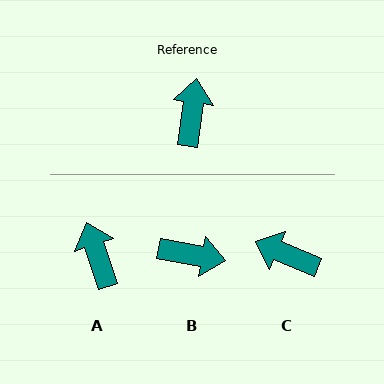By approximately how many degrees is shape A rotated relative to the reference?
Approximately 26 degrees counter-clockwise.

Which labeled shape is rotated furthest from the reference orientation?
B, about 92 degrees away.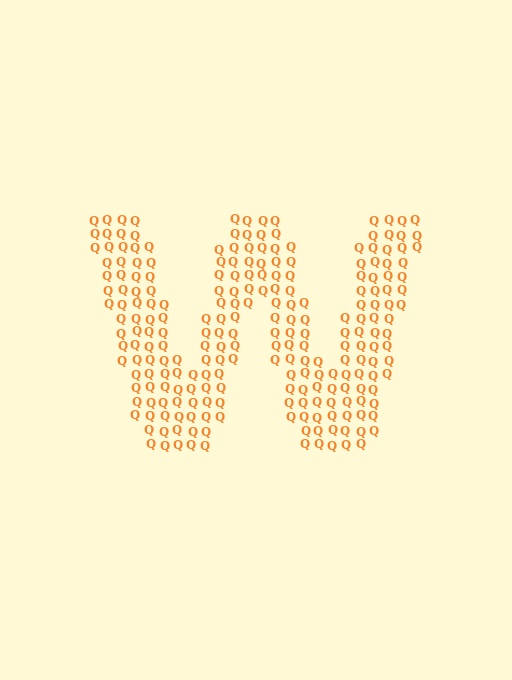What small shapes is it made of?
It is made of small letter Q's.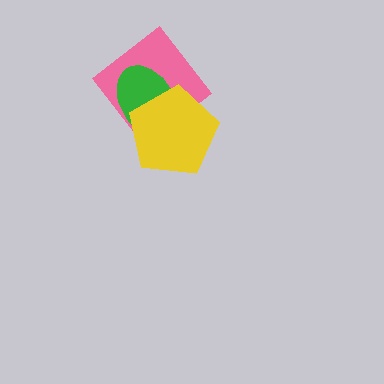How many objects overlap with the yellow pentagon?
2 objects overlap with the yellow pentagon.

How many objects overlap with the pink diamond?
2 objects overlap with the pink diamond.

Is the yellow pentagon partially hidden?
No, no other shape covers it.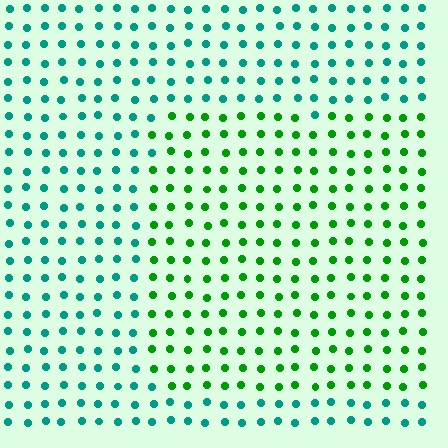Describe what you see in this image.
The image is filled with small teal elements in a uniform arrangement. A rectangle-shaped region is visible where the elements are tinted to a slightly different hue, forming a subtle color boundary.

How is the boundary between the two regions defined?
The boundary is defined purely by a slight shift in hue (about 48 degrees). Spacing, size, and orientation are identical on both sides.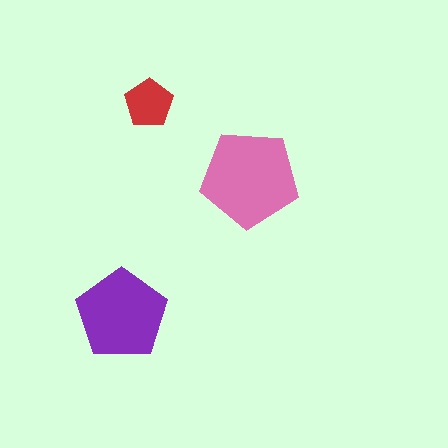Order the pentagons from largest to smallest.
the pink one, the purple one, the red one.